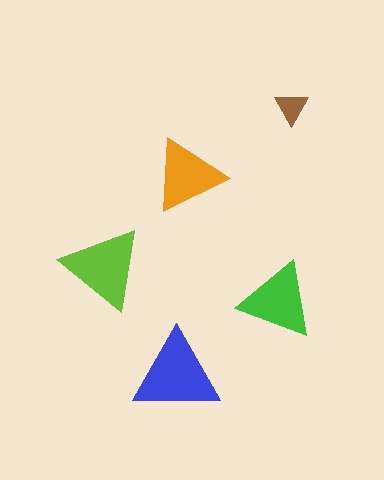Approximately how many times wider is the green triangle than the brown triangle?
About 2 times wider.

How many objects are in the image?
There are 5 objects in the image.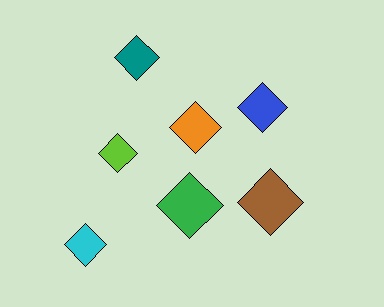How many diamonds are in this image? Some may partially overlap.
There are 7 diamonds.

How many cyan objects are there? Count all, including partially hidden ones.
There is 1 cyan object.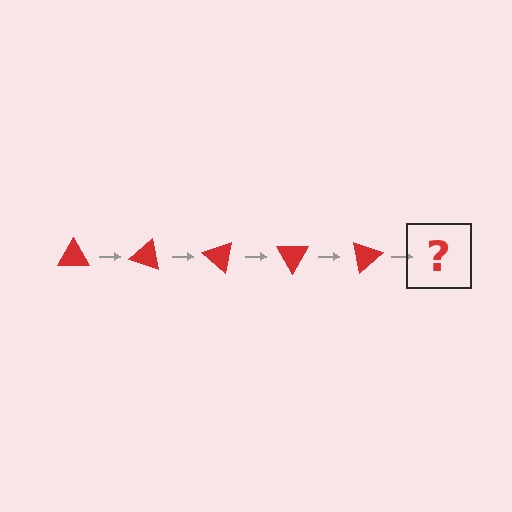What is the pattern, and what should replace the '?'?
The pattern is that the triangle rotates 20 degrees each step. The '?' should be a red triangle rotated 100 degrees.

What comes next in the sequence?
The next element should be a red triangle rotated 100 degrees.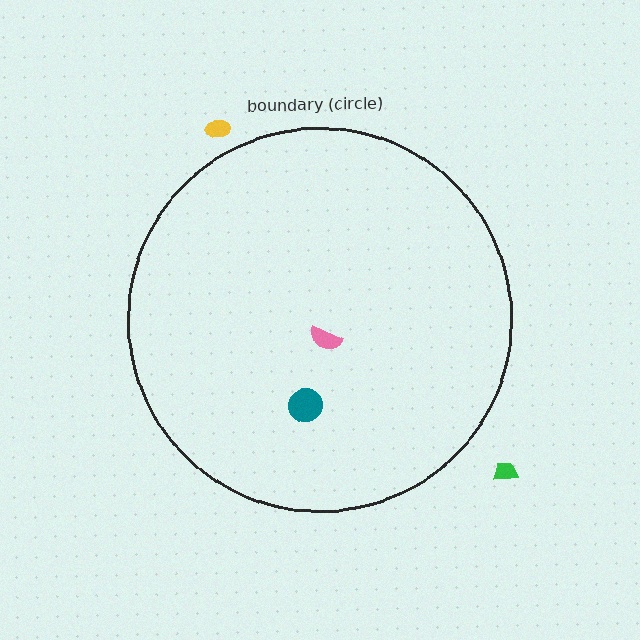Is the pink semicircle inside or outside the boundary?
Inside.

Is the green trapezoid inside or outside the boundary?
Outside.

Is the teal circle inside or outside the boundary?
Inside.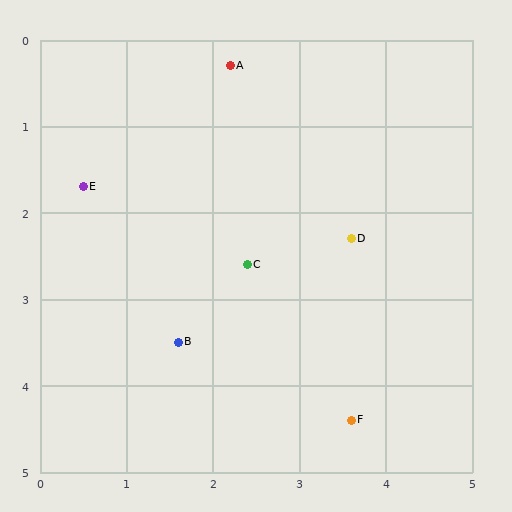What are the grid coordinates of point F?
Point F is at approximately (3.6, 4.4).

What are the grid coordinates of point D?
Point D is at approximately (3.6, 2.3).